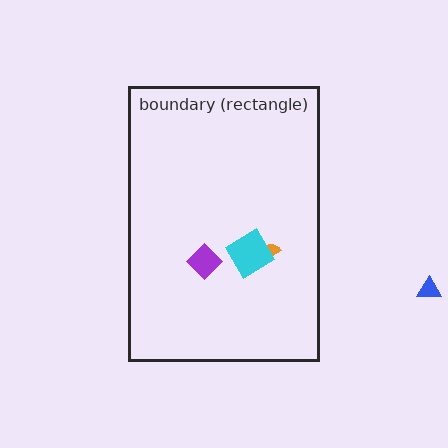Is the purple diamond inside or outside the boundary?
Inside.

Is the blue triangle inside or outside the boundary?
Outside.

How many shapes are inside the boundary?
3 inside, 1 outside.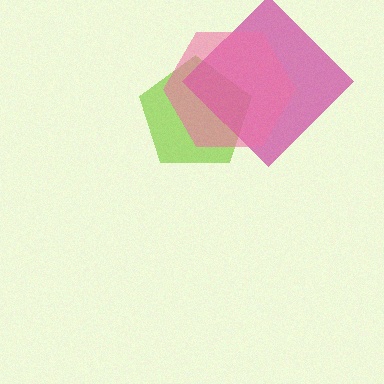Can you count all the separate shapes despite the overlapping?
Yes, there are 3 separate shapes.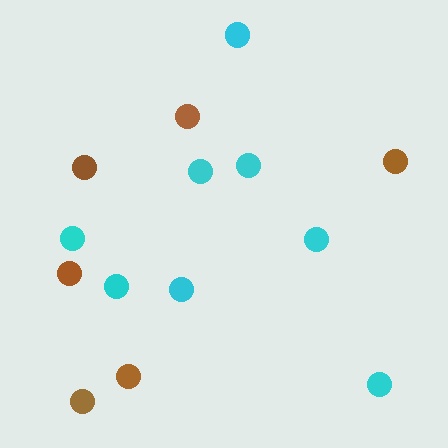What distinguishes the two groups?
There are 2 groups: one group of cyan circles (8) and one group of brown circles (6).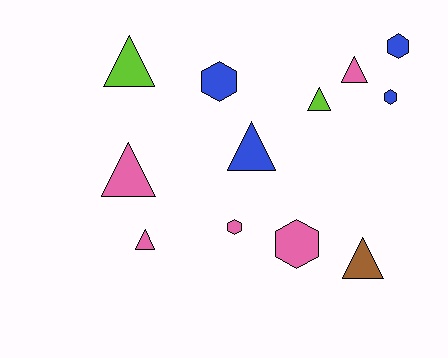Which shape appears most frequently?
Triangle, with 7 objects.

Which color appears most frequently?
Pink, with 5 objects.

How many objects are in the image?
There are 12 objects.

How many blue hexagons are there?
There are 3 blue hexagons.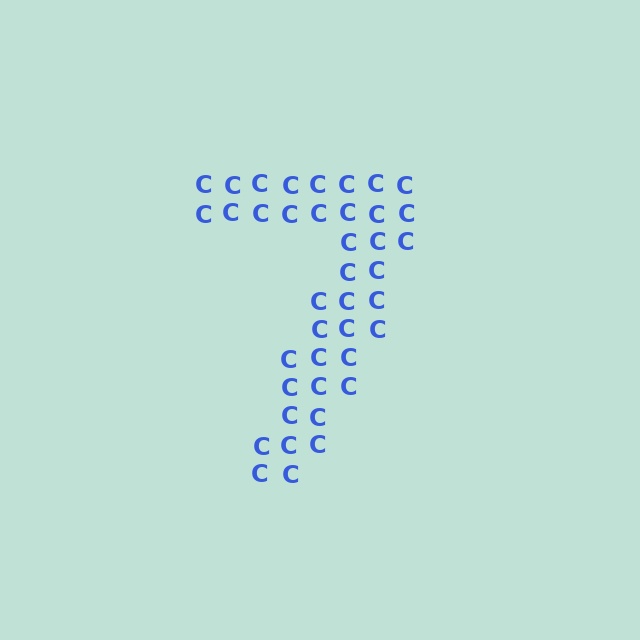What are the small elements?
The small elements are letter C's.